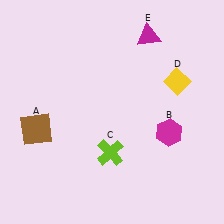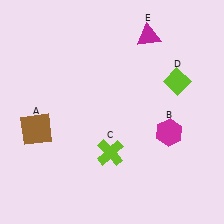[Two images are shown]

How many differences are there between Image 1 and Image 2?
There is 1 difference between the two images.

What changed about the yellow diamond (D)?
In Image 1, D is yellow. In Image 2, it changed to lime.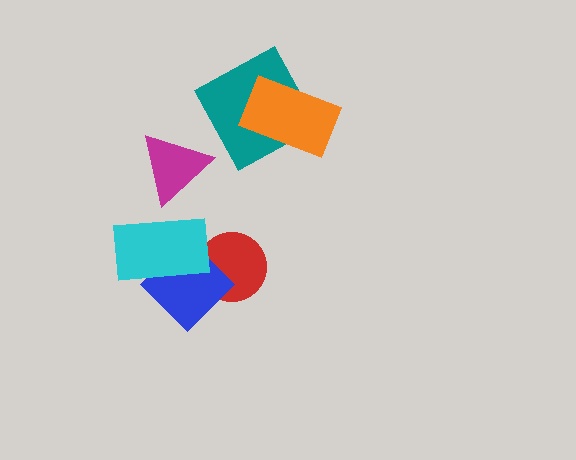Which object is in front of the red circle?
The blue diamond is in front of the red circle.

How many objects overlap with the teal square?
1 object overlaps with the teal square.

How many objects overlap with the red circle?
1 object overlaps with the red circle.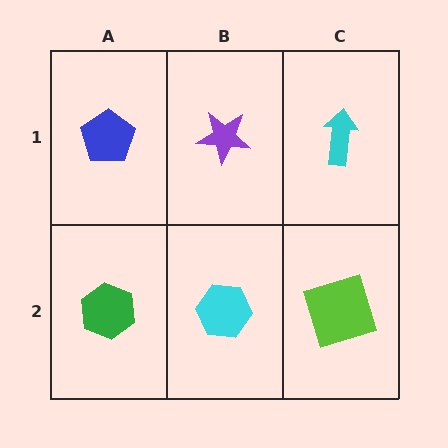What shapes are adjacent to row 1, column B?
A cyan hexagon (row 2, column B), a blue pentagon (row 1, column A), a cyan arrow (row 1, column C).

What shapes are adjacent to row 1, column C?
A lime square (row 2, column C), a purple star (row 1, column B).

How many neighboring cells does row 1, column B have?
3.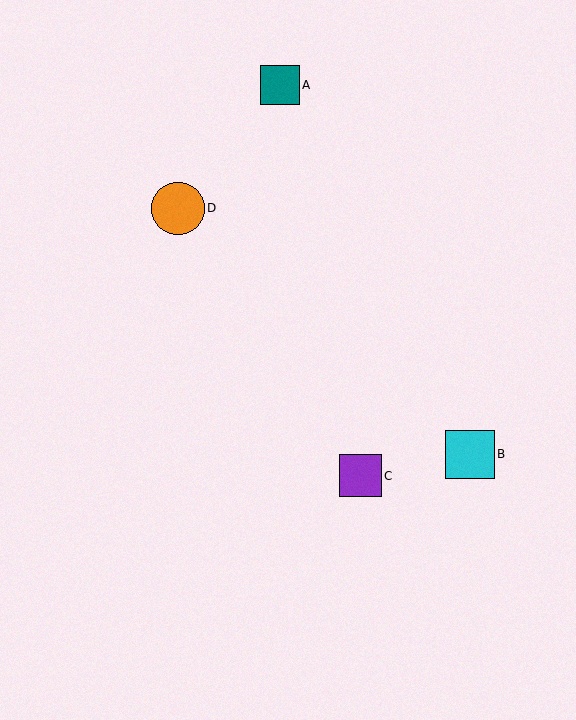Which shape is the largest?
The orange circle (labeled D) is the largest.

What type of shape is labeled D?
Shape D is an orange circle.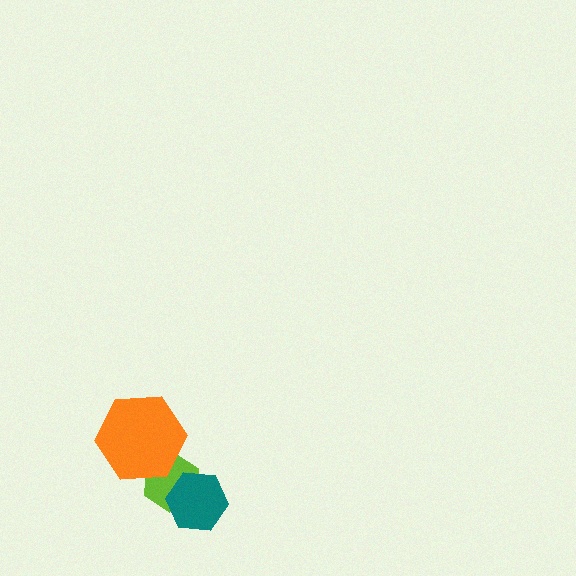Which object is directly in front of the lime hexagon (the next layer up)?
The orange hexagon is directly in front of the lime hexagon.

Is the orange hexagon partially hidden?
No, no other shape covers it.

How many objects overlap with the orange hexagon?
1 object overlaps with the orange hexagon.